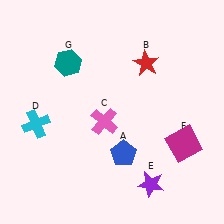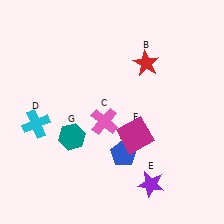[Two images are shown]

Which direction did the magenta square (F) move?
The magenta square (F) moved left.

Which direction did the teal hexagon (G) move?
The teal hexagon (G) moved down.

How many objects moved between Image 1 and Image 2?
2 objects moved between the two images.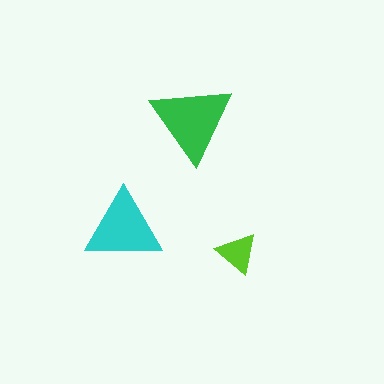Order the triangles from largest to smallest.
the green one, the cyan one, the lime one.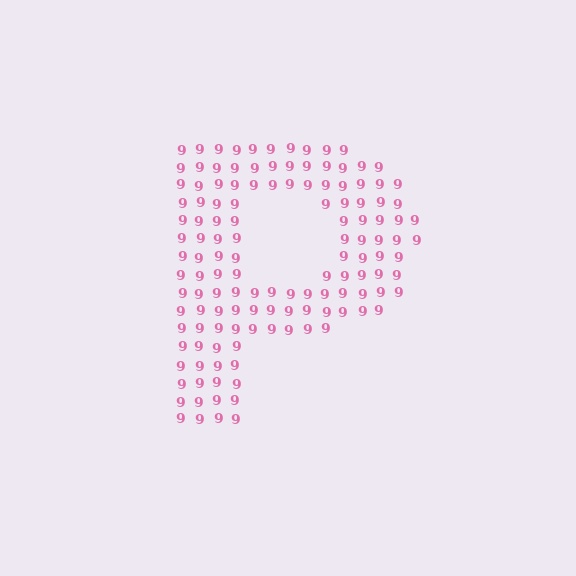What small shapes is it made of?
It is made of small digit 9's.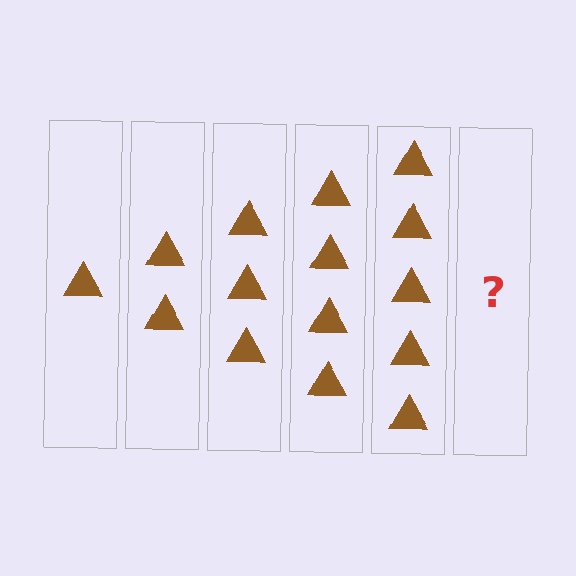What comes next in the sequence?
The next element should be 6 triangles.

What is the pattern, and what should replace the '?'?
The pattern is that each step adds one more triangle. The '?' should be 6 triangles.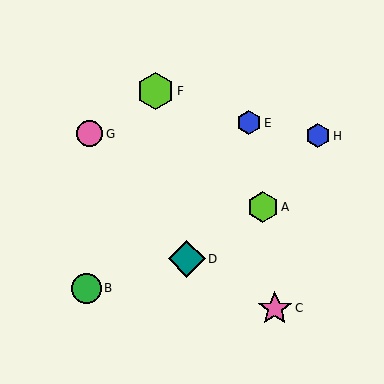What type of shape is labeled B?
Shape B is a green circle.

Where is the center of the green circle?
The center of the green circle is at (86, 288).